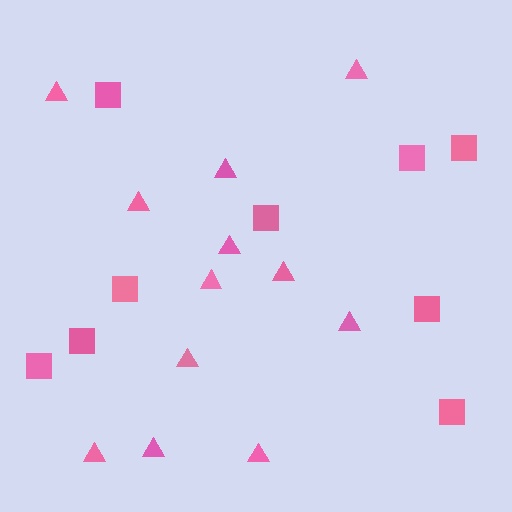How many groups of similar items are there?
There are 2 groups: one group of squares (9) and one group of triangles (12).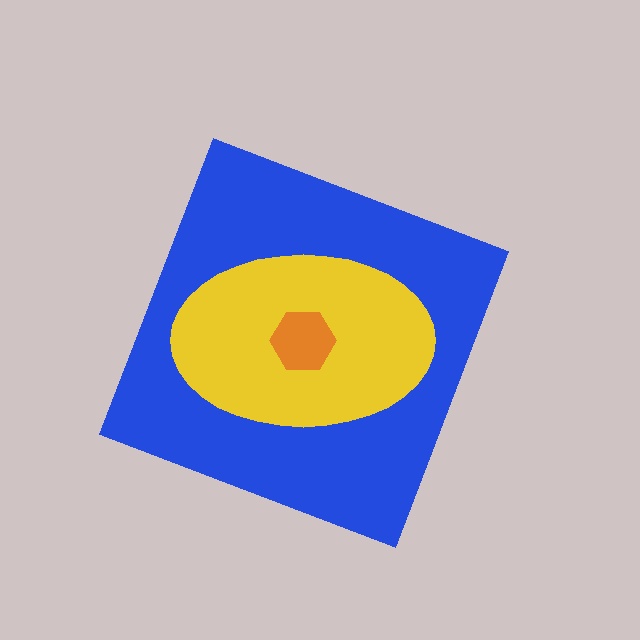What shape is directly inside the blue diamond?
The yellow ellipse.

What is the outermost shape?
The blue diamond.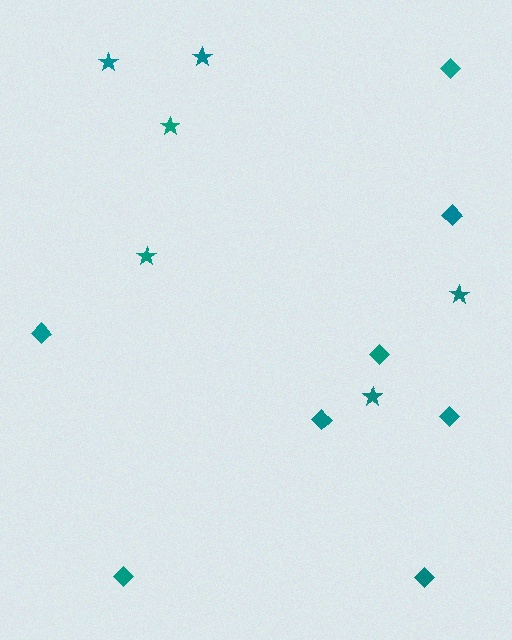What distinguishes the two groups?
There are 2 groups: one group of diamonds (8) and one group of stars (6).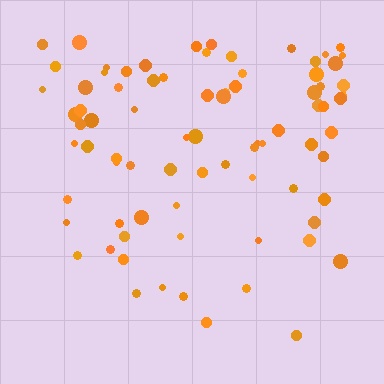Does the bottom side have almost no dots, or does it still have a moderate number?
Still a moderate number, just noticeably fewer than the top.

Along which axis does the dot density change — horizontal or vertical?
Vertical.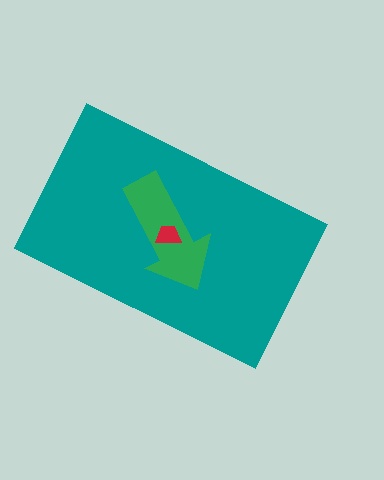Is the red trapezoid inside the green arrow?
Yes.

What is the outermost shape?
The teal rectangle.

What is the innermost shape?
The red trapezoid.